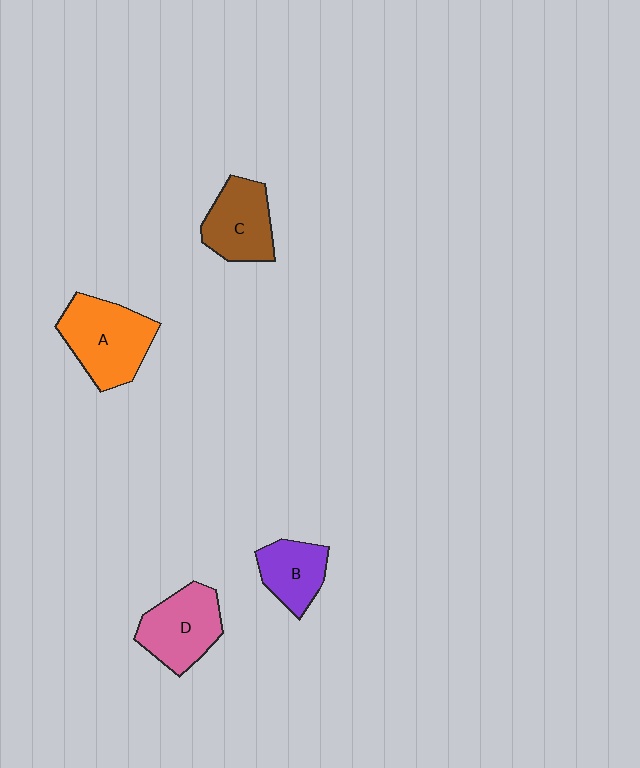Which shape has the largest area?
Shape A (orange).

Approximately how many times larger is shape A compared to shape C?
Approximately 1.3 times.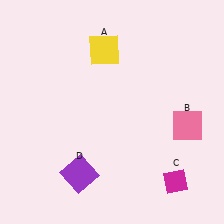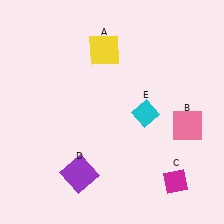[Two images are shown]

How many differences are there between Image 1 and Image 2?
There is 1 difference between the two images.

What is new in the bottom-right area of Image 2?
A cyan diamond (E) was added in the bottom-right area of Image 2.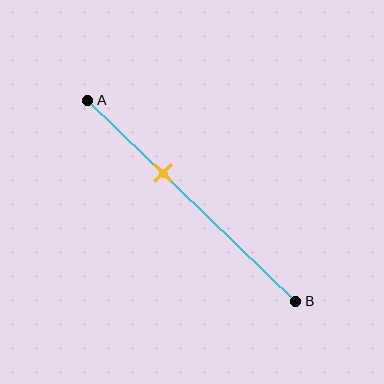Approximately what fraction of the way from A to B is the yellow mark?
The yellow mark is approximately 35% of the way from A to B.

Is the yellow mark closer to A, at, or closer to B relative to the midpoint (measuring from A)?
The yellow mark is closer to point A than the midpoint of segment AB.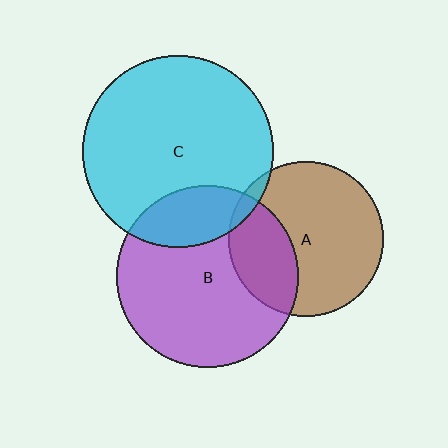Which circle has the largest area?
Circle C (cyan).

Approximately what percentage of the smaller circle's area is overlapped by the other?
Approximately 30%.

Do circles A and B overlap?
Yes.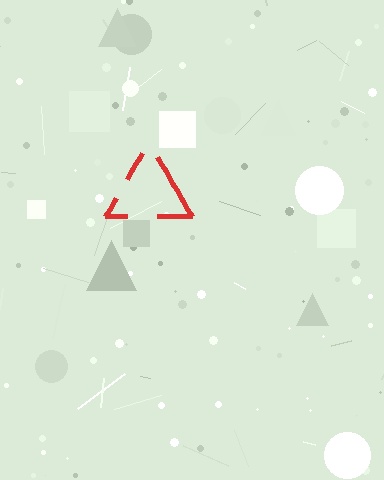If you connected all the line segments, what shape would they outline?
They would outline a triangle.